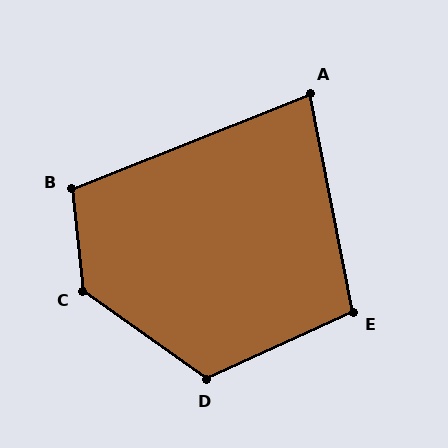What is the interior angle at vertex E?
Approximately 103 degrees (obtuse).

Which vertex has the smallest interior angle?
A, at approximately 79 degrees.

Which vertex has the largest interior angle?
C, at approximately 132 degrees.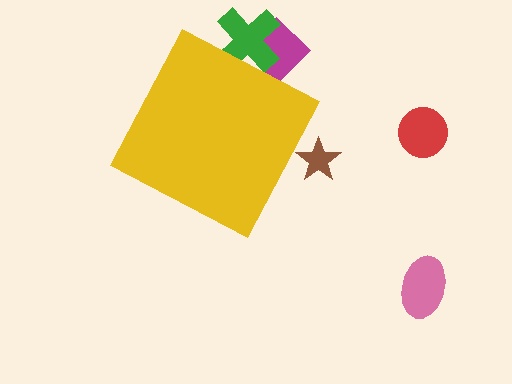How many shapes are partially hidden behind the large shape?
4 shapes are partially hidden.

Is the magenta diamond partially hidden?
Yes, the magenta diamond is partially hidden behind the yellow diamond.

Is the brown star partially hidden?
Yes, the brown star is partially hidden behind the yellow diamond.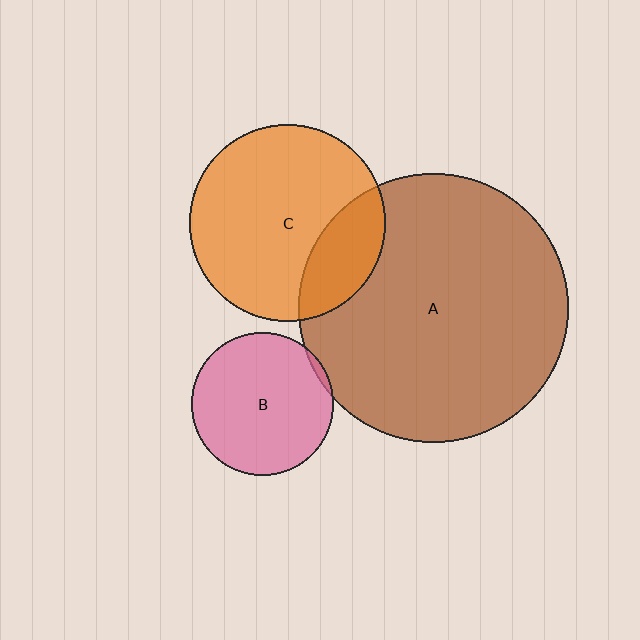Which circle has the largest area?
Circle A (brown).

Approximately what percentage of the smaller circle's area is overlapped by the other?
Approximately 25%.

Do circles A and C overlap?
Yes.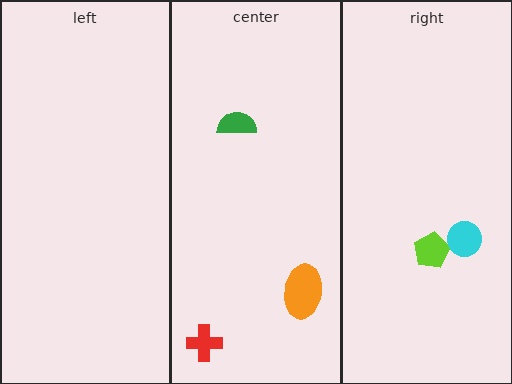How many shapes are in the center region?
3.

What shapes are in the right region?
The lime pentagon, the cyan circle.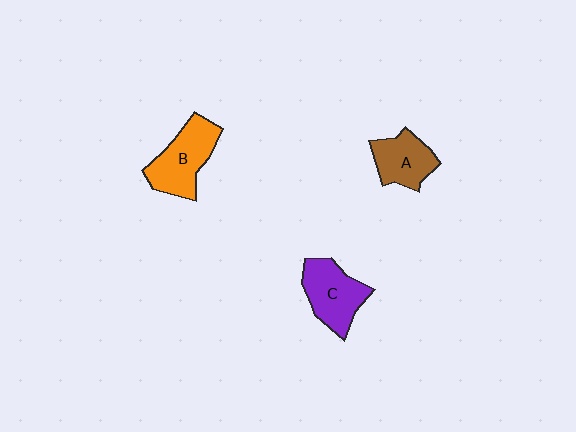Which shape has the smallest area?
Shape A (brown).